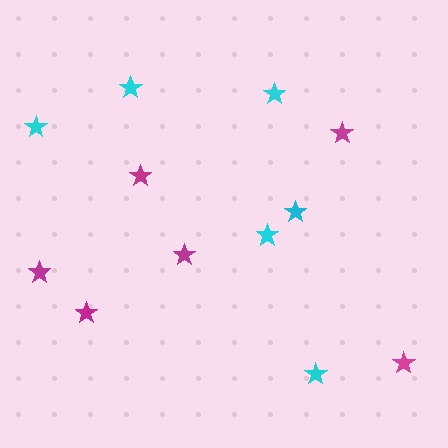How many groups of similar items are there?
There are 2 groups: one group of magenta stars (6) and one group of cyan stars (6).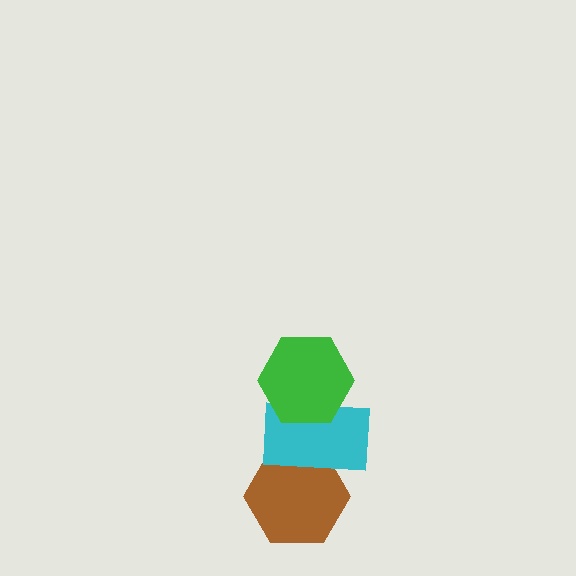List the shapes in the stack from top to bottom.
From top to bottom: the green hexagon, the cyan rectangle, the brown hexagon.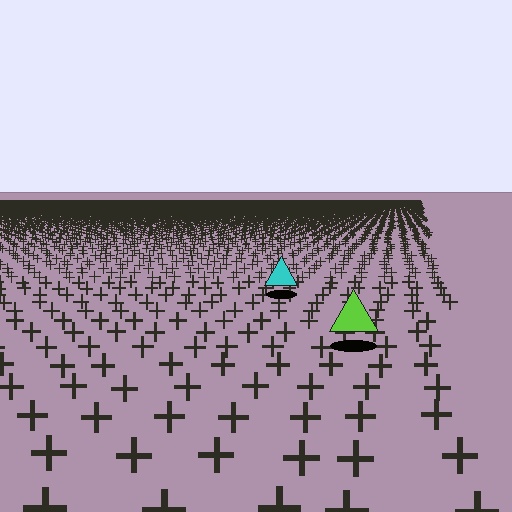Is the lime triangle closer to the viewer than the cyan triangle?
Yes. The lime triangle is closer — you can tell from the texture gradient: the ground texture is coarser near it.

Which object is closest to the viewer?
The lime triangle is closest. The texture marks near it are larger and more spread out.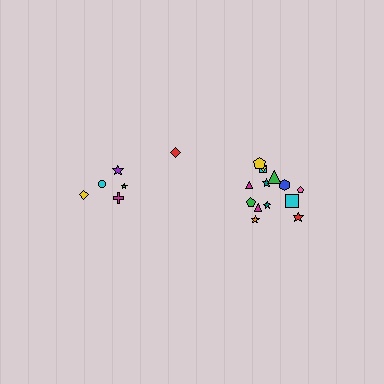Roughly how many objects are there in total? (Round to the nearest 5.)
Roughly 20 objects in total.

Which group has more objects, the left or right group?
The right group.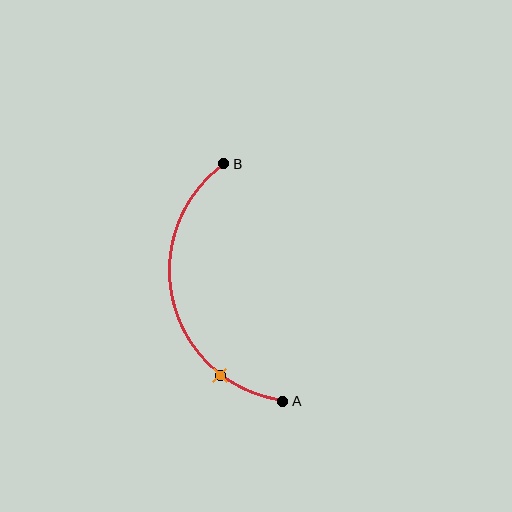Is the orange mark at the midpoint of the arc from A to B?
No. The orange mark lies on the arc but is closer to endpoint A. The arc midpoint would be at the point on the curve equidistant along the arc from both A and B.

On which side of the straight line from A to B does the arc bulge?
The arc bulges to the left of the straight line connecting A and B.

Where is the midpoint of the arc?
The arc midpoint is the point on the curve farthest from the straight line joining A and B. It sits to the left of that line.